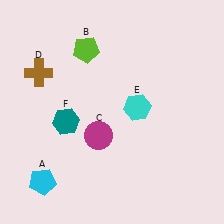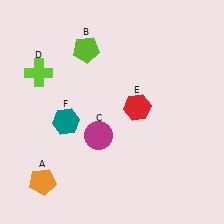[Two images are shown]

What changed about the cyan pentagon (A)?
In Image 1, A is cyan. In Image 2, it changed to orange.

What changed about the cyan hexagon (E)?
In Image 1, E is cyan. In Image 2, it changed to red.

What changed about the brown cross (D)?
In Image 1, D is brown. In Image 2, it changed to lime.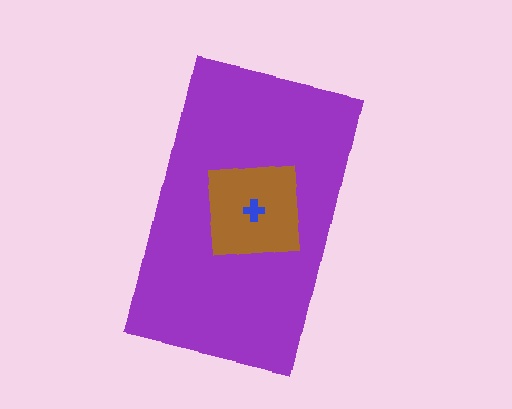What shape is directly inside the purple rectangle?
The brown square.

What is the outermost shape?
The purple rectangle.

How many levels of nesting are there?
3.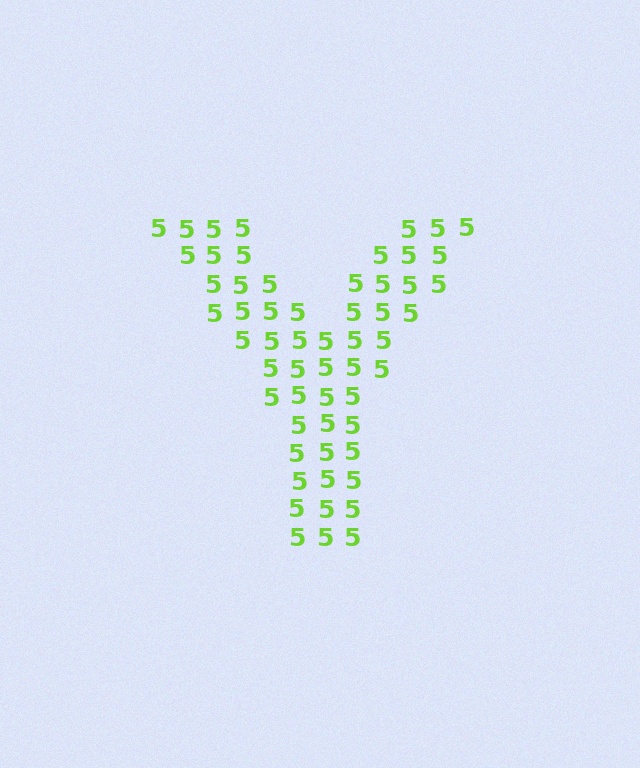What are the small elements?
The small elements are digit 5's.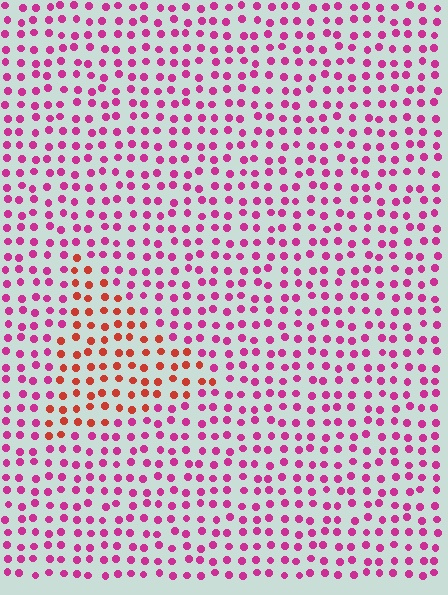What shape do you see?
I see a triangle.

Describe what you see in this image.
The image is filled with small magenta elements in a uniform arrangement. A triangle-shaped region is visible where the elements are tinted to a slightly different hue, forming a subtle color boundary.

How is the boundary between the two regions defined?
The boundary is defined purely by a slight shift in hue (about 44 degrees). Spacing, size, and orientation are identical on both sides.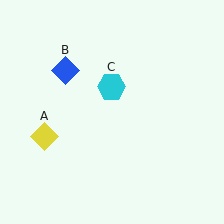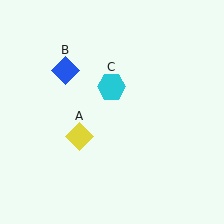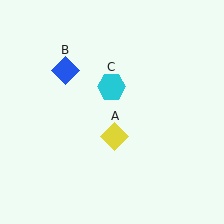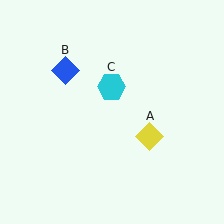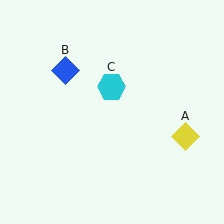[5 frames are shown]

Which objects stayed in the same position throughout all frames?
Blue diamond (object B) and cyan hexagon (object C) remained stationary.